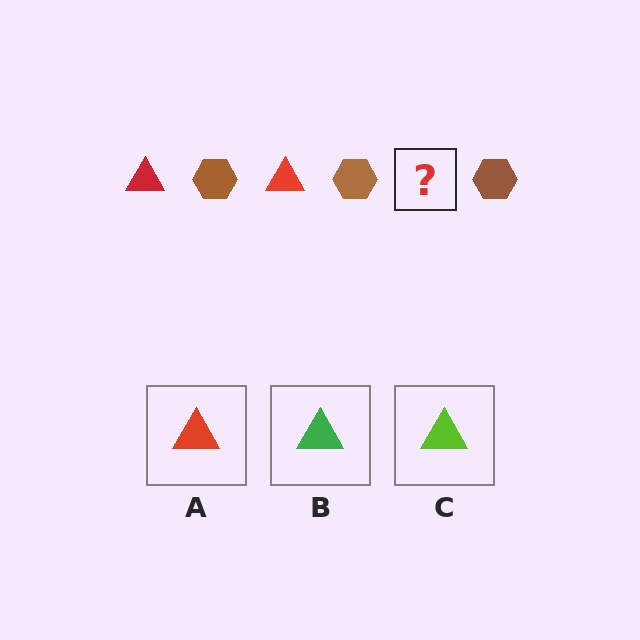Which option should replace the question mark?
Option A.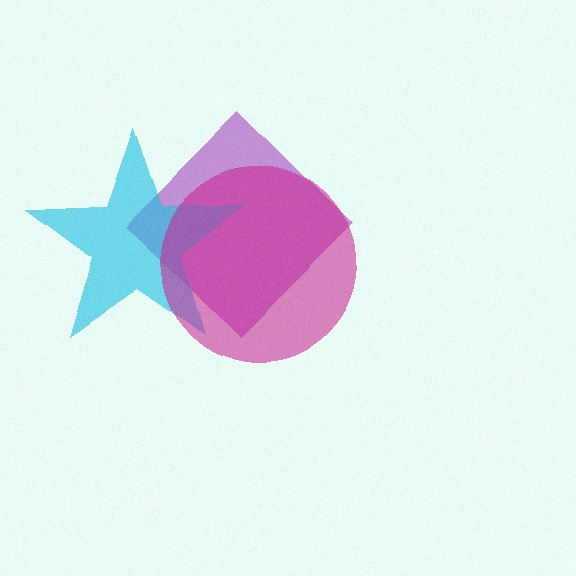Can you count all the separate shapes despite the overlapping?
Yes, there are 3 separate shapes.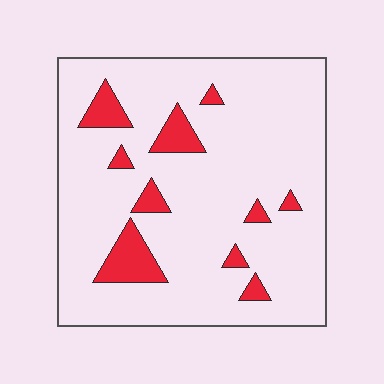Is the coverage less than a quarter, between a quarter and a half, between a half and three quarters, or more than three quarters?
Less than a quarter.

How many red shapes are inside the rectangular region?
10.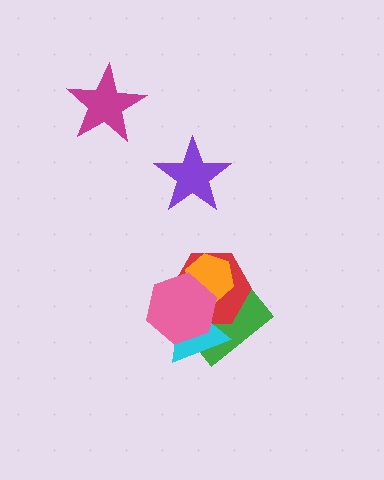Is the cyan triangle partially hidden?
Yes, it is partially covered by another shape.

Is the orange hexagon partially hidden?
Yes, it is partially covered by another shape.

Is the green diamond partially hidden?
Yes, it is partially covered by another shape.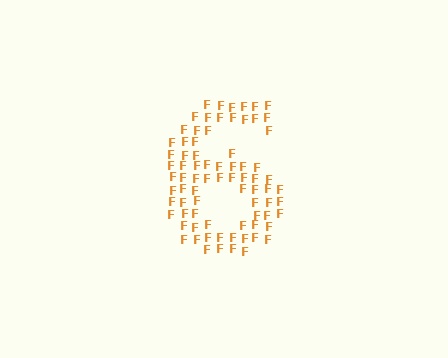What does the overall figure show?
The overall figure shows the digit 6.